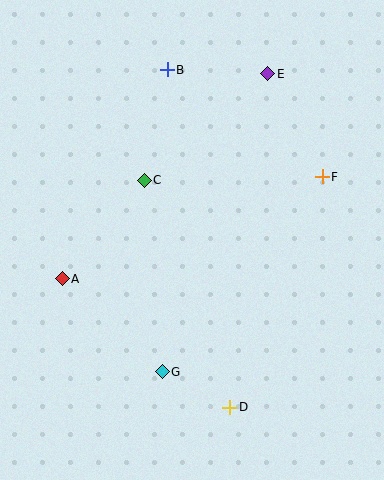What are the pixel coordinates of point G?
Point G is at (162, 372).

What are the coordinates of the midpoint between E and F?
The midpoint between E and F is at (295, 125).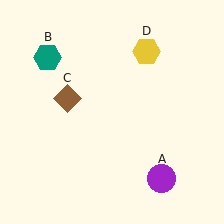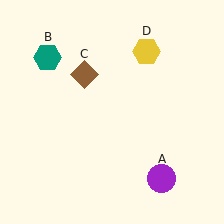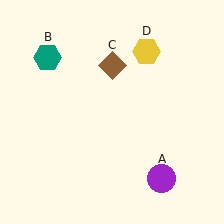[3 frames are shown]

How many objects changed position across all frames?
1 object changed position: brown diamond (object C).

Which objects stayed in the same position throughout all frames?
Purple circle (object A) and teal hexagon (object B) and yellow hexagon (object D) remained stationary.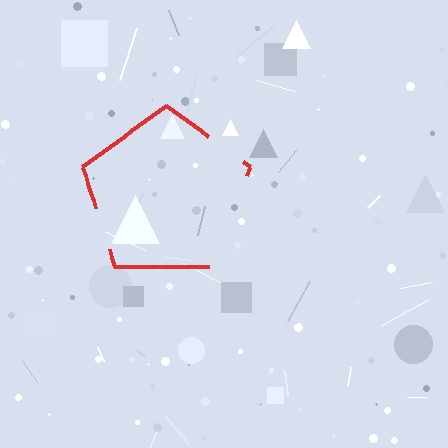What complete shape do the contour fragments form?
The contour fragments form a pentagon.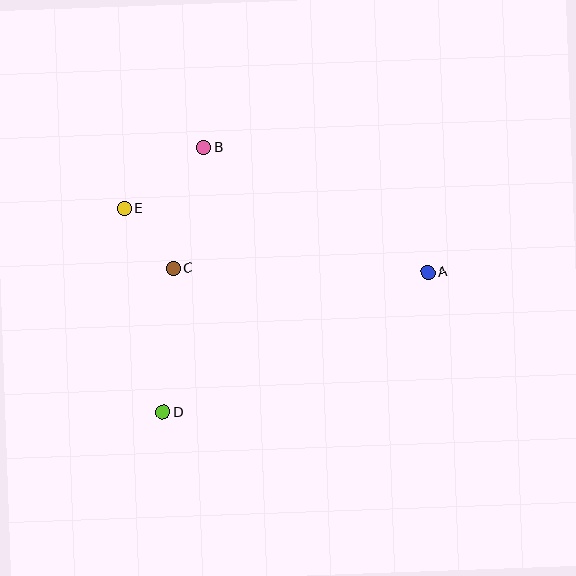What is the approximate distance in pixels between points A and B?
The distance between A and B is approximately 257 pixels.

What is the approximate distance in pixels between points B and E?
The distance between B and E is approximately 100 pixels.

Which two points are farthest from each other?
Points A and E are farthest from each other.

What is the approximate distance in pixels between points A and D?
The distance between A and D is approximately 299 pixels.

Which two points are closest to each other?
Points C and E are closest to each other.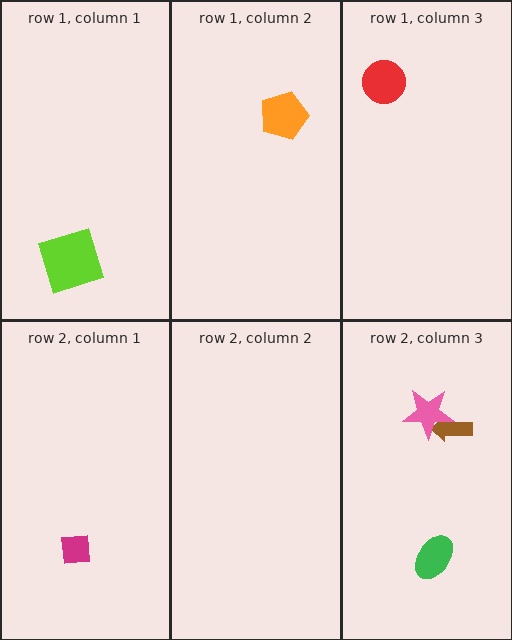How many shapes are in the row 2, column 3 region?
3.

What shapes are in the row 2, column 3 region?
The green ellipse, the brown arrow, the pink star.